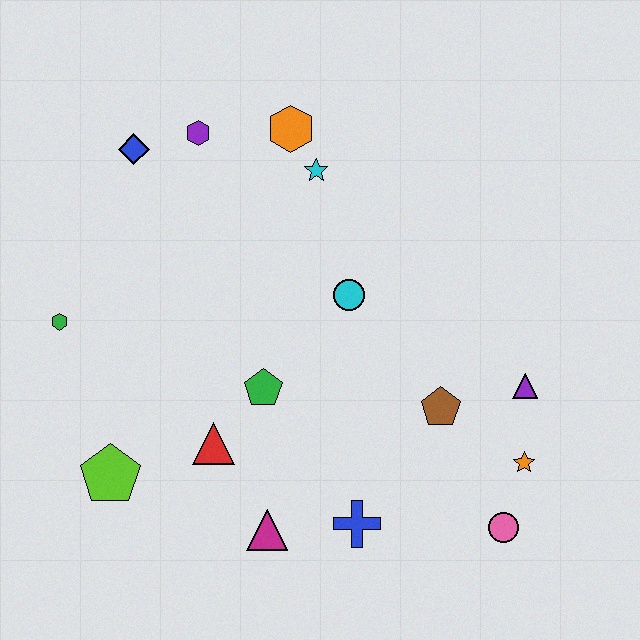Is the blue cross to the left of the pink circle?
Yes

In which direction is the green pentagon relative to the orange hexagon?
The green pentagon is below the orange hexagon.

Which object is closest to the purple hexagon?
The blue diamond is closest to the purple hexagon.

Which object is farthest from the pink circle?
The blue diamond is farthest from the pink circle.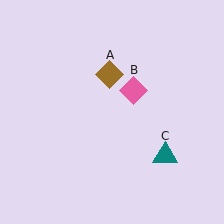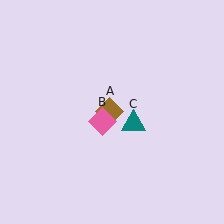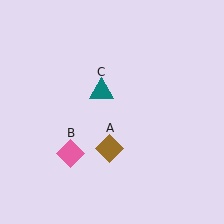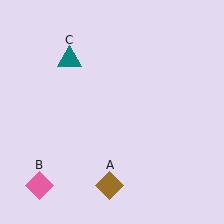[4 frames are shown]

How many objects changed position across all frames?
3 objects changed position: brown diamond (object A), pink diamond (object B), teal triangle (object C).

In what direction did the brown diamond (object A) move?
The brown diamond (object A) moved down.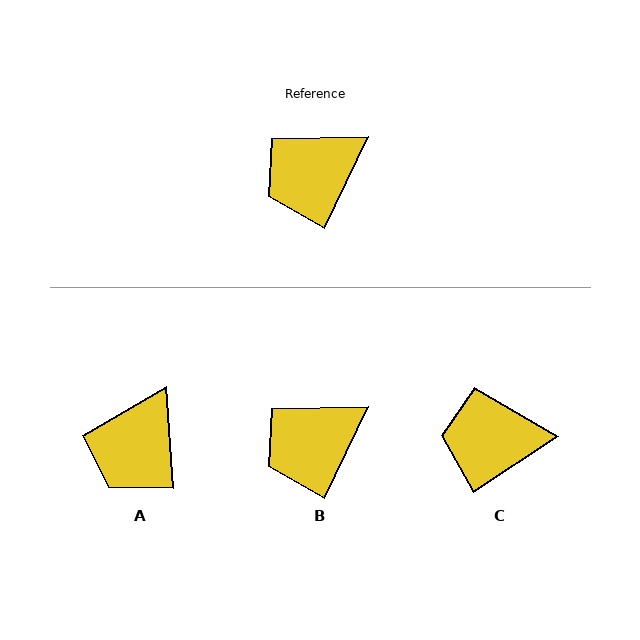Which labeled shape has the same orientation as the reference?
B.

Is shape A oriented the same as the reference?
No, it is off by about 29 degrees.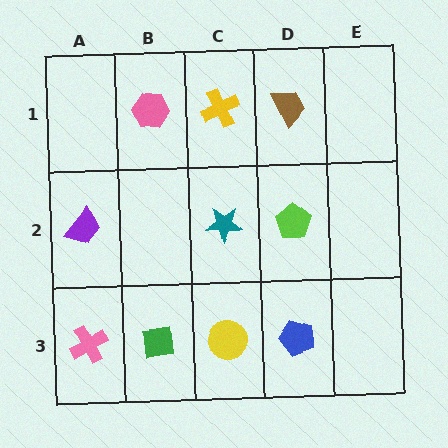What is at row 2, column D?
A lime pentagon.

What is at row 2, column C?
A teal star.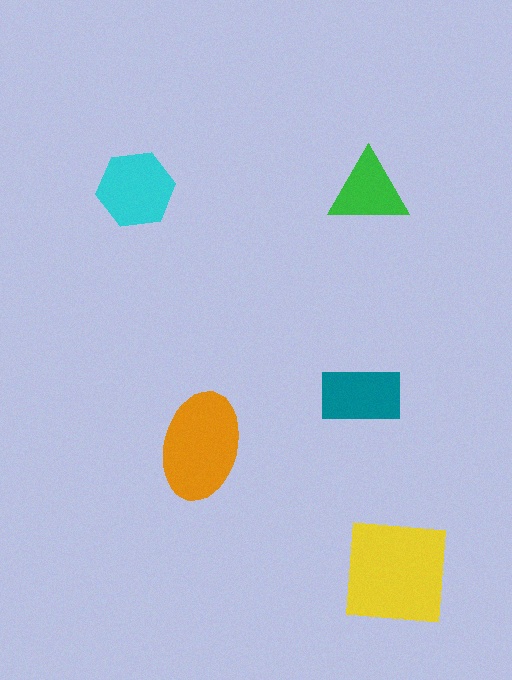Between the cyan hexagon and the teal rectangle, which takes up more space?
The cyan hexagon.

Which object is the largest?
The yellow square.